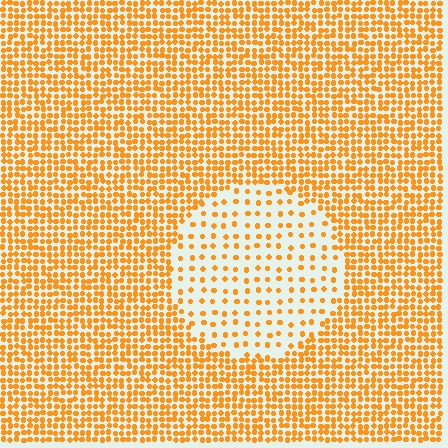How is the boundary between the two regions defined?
The boundary is defined by a change in element density (approximately 2.8x ratio). All elements are the same color, size, and shape.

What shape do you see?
I see a circle.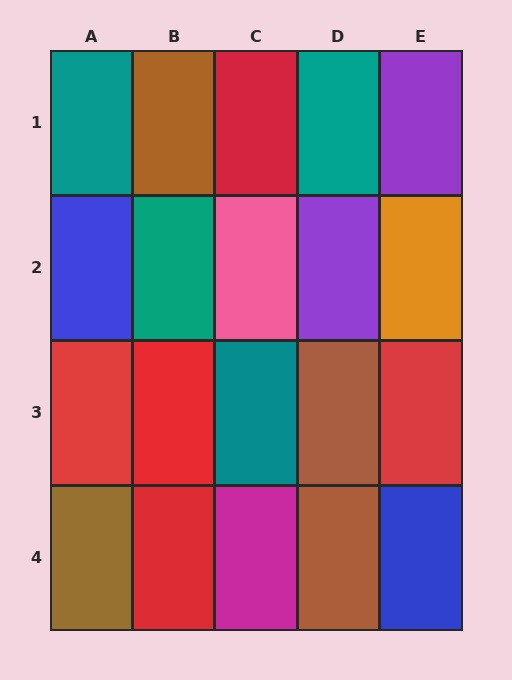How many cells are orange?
1 cell is orange.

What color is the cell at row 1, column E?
Purple.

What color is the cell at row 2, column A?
Blue.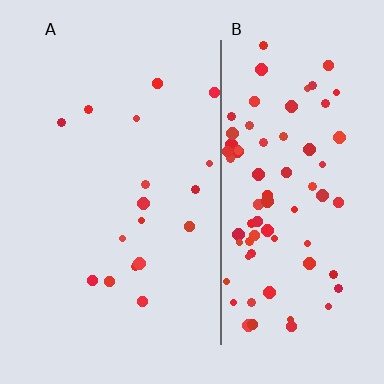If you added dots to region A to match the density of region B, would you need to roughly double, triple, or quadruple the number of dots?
Approximately quadruple.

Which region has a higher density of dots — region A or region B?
B (the right).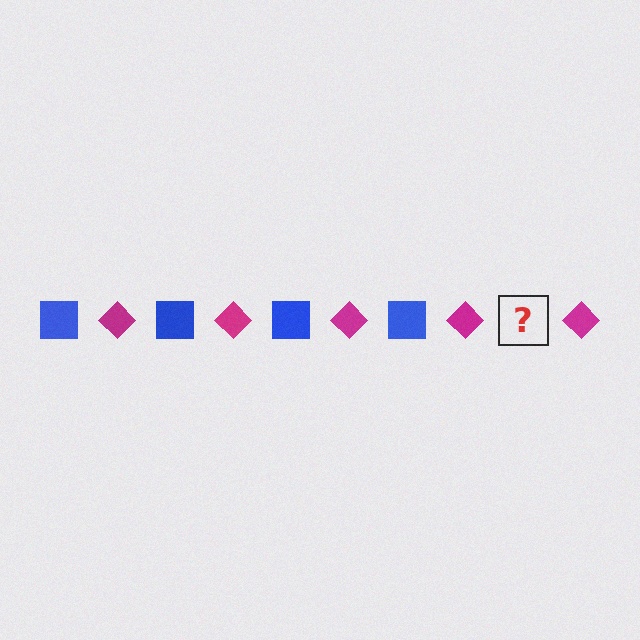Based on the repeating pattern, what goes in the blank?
The blank should be a blue square.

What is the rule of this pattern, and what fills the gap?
The rule is that the pattern alternates between blue square and magenta diamond. The gap should be filled with a blue square.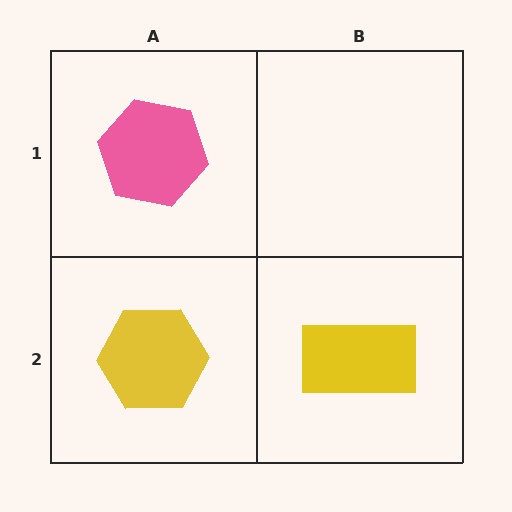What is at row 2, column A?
A yellow hexagon.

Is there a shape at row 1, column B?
No, that cell is empty.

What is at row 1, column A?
A pink hexagon.